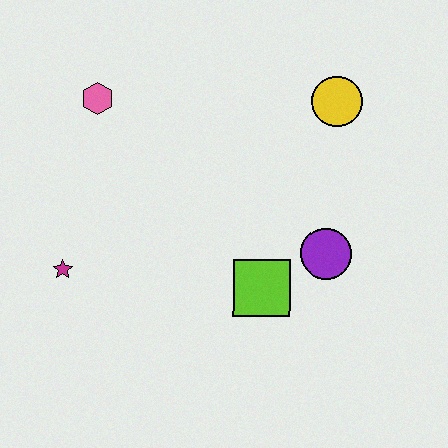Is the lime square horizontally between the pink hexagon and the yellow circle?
Yes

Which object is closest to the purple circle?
The lime square is closest to the purple circle.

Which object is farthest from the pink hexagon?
The purple circle is farthest from the pink hexagon.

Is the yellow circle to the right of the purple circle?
Yes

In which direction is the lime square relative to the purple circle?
The lime square is to the left of the purple circle.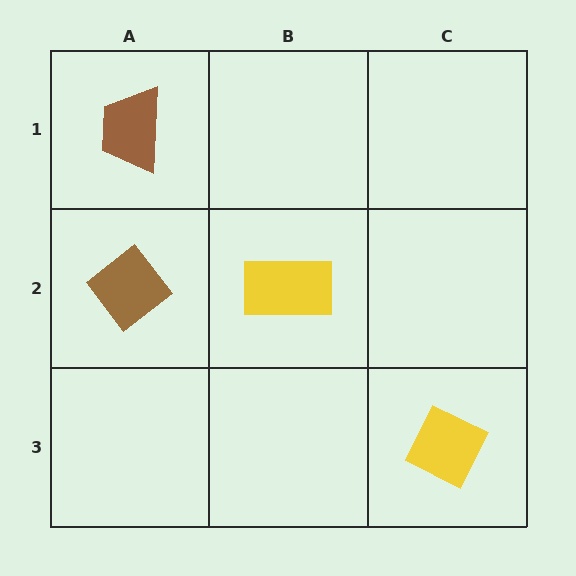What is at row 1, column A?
A brown trapezoid.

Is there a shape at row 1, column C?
No, that cell is empty.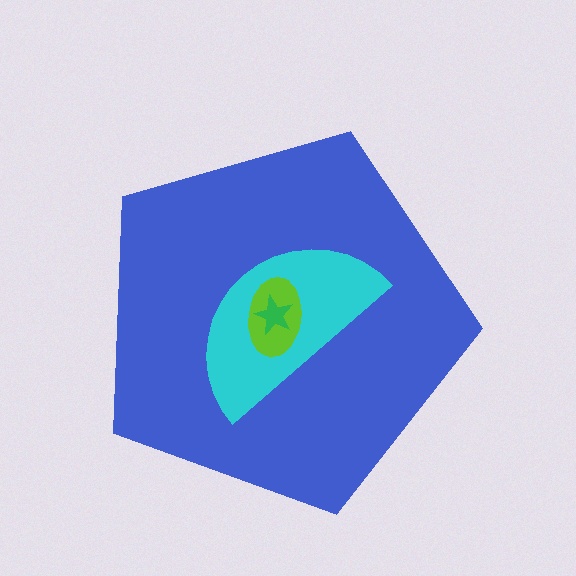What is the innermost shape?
The green star.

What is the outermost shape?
The blue pentagon.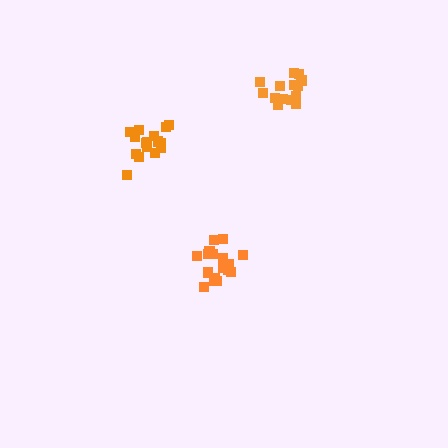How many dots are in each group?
Group 1: 15 dots, Group 2: 19 dots, Group 3: 17 dots (51 total).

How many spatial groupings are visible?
There are 3 spatial groupings.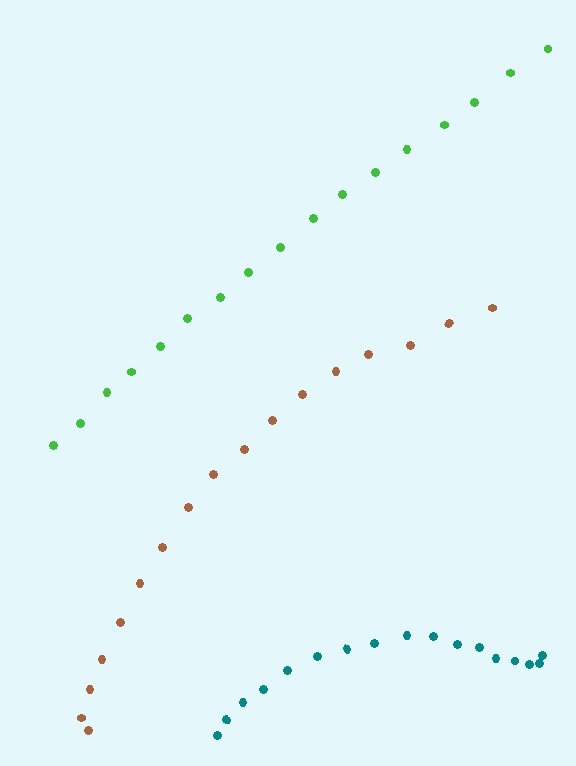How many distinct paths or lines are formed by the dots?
There are 3 distinct paths.